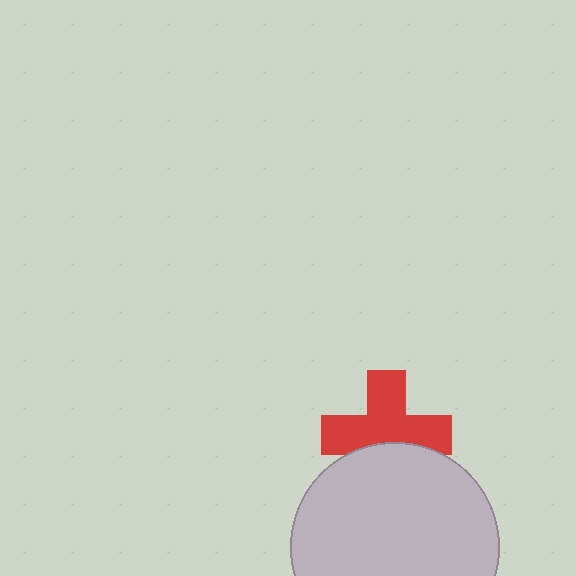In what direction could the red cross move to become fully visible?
The red cross could move up. That would shift it out from behind the light gray circle entirely.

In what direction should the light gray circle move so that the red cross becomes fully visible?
The light gray circle should move down. That is the shortest direction to clear the overlap and leave the red cross fully visible.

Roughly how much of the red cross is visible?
Most of it is visible (roughly 70%).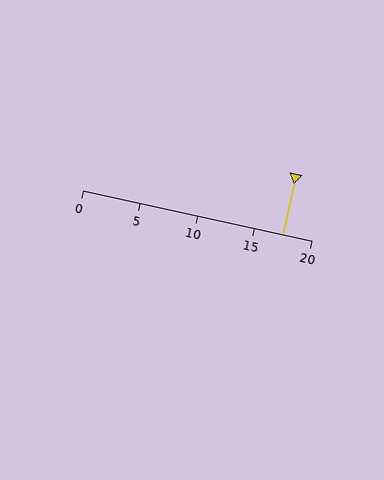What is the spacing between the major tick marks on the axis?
The major ticks are spaced 5 apart.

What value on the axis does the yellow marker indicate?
The marker indicates approximately 17.5.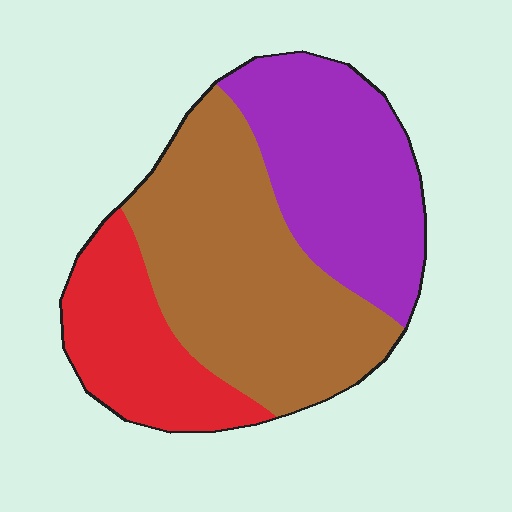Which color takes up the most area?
Brown, at roughly 45%.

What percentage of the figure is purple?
Purple covers about 35% of the figure.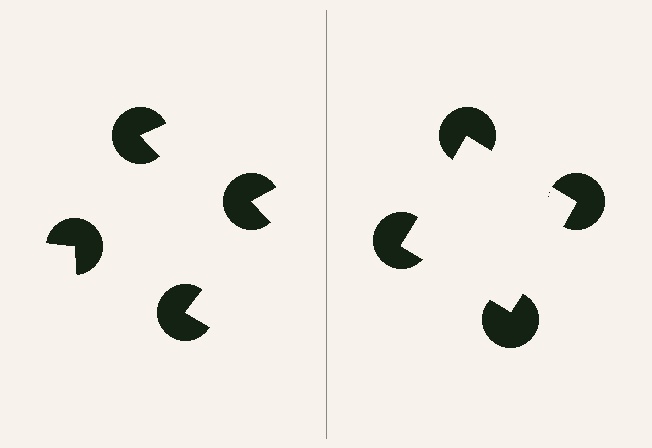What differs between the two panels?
The pac-man discs are positioned identically on both sides; only the wedge orientations differ. On the right they align to a square; on the left they are misaligned.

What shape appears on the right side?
An illusory square.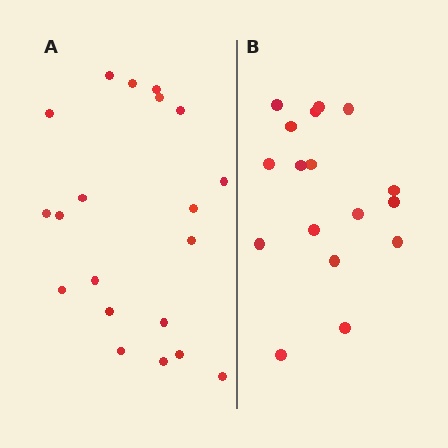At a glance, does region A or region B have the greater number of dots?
Region A (the left region) has more dots.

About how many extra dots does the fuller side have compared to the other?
Region A has just a few more — roughly 2 or 3 more dots than region B.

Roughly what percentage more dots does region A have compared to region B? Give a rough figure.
About 20% more.